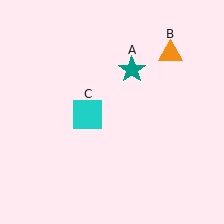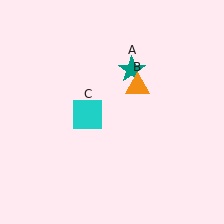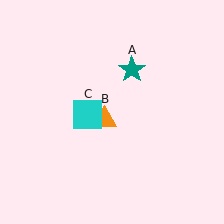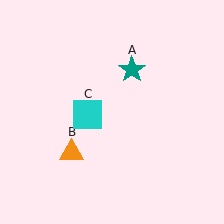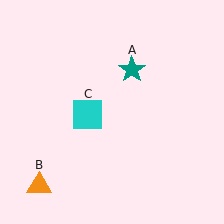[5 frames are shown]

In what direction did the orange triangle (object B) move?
The orange triangle (object B) moved down and to the left.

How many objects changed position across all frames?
1 object changed position: orange triangle (object B).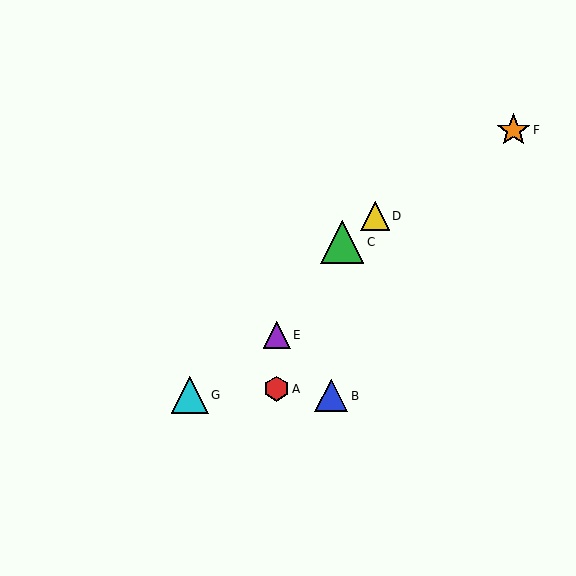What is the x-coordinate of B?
Object B is at x≈331.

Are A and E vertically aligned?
Yes, both are at x≈277.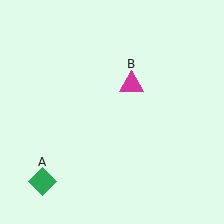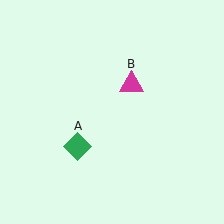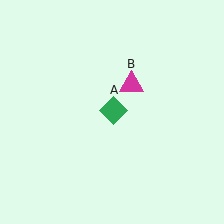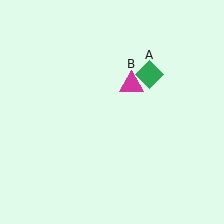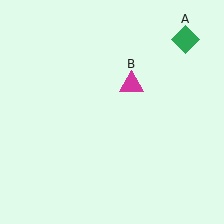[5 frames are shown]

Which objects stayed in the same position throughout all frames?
Magenta triangle (object B) remained stationary.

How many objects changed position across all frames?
1 object changed position: green diamond (object A).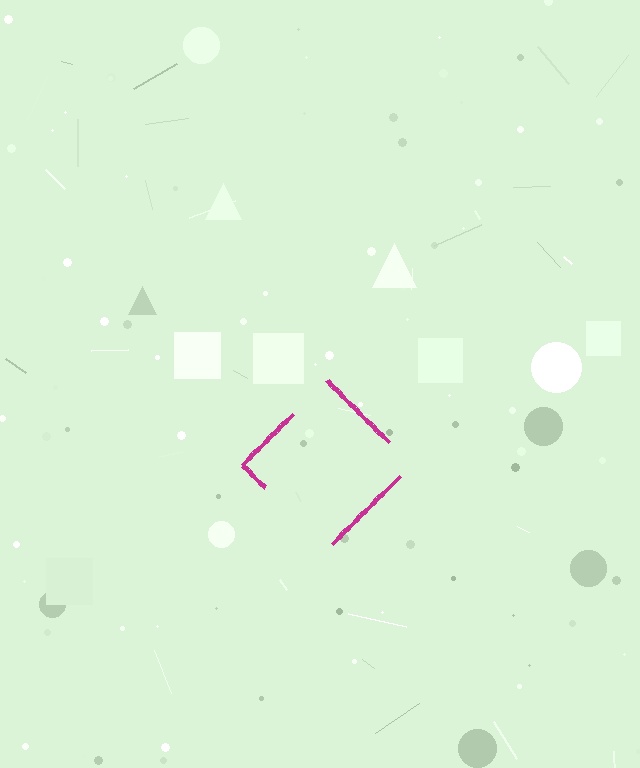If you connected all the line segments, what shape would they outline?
They would outline a diamond.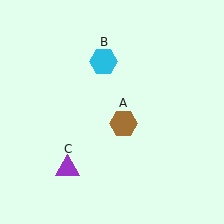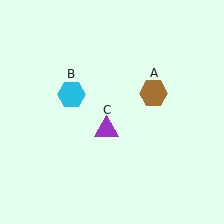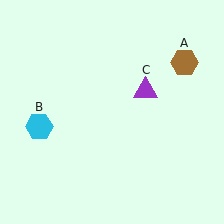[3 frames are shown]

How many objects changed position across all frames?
3 objects changed position: brown hexagon (object A), cyan hexagon (object B), purple triangle (object C).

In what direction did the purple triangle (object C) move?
The purple triangle (object C) moved up and to the right.